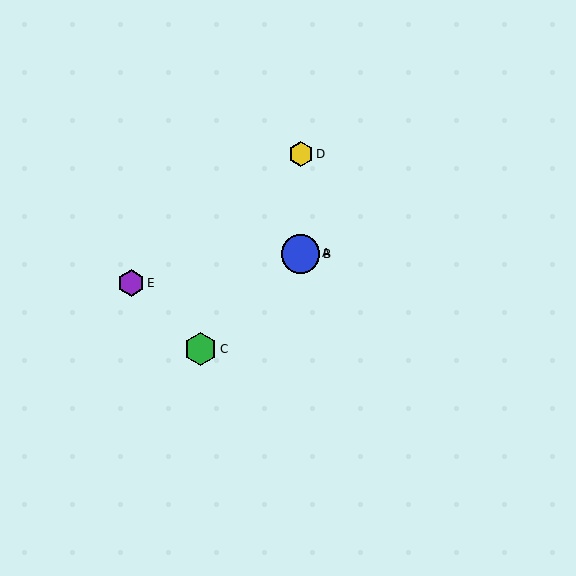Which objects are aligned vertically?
Objects A, B, D are aligned vertically.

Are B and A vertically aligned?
Yes, both are at x≈301.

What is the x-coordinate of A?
Object A is at x≈301.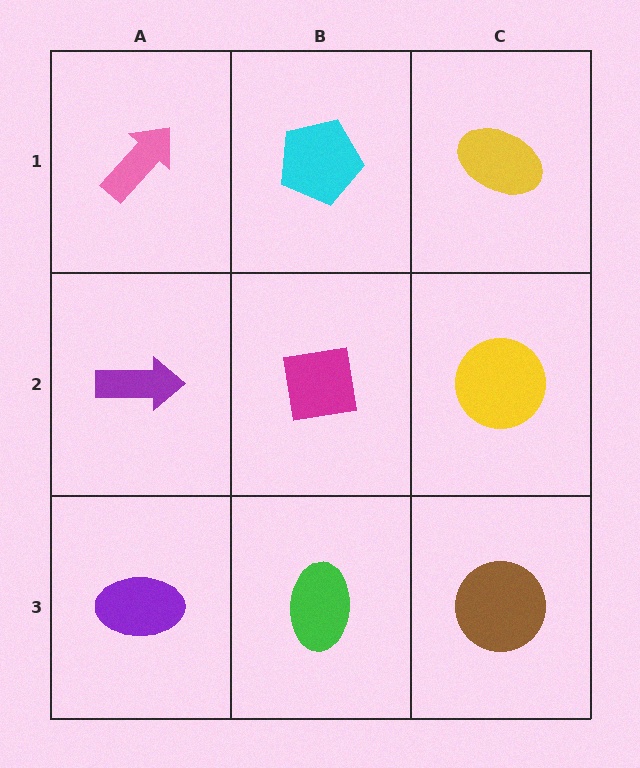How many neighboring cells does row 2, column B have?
4.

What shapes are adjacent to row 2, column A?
A pink arrow (row 1, column A), a purple ellipse (row 3, column A), a magenta square (row 2, column B).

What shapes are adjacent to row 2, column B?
A cyan pentagon (row 1, column B), a green ellipse (row 3, column B), a purple arrow (row 2, column A), a yellow circle (row 2, column C).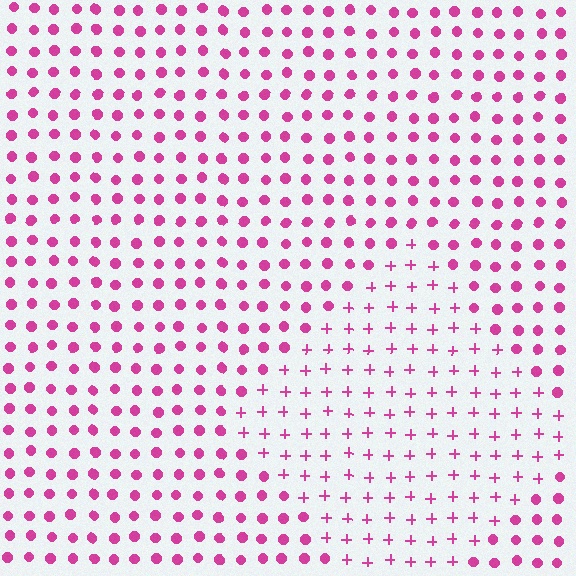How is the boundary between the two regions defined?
The boundary is defined by a change in element shape: plus signs inside vs. circles outside. All elements share the same color and spacing.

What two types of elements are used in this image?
The image uses plus signs inside the diamond region and circles outside it.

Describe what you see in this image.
The image is filled with small magenta elements arranged in a uniform grid. A diamond-shaped region contains plus signs, while the surrounding area contains circles. The boundary is defined purely by the change in element shape.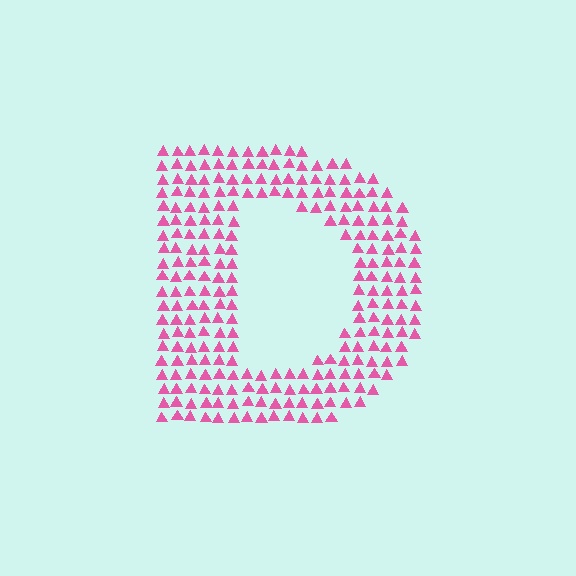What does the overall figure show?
The overall figure shows the letter D.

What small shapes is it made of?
It is made of small triangles.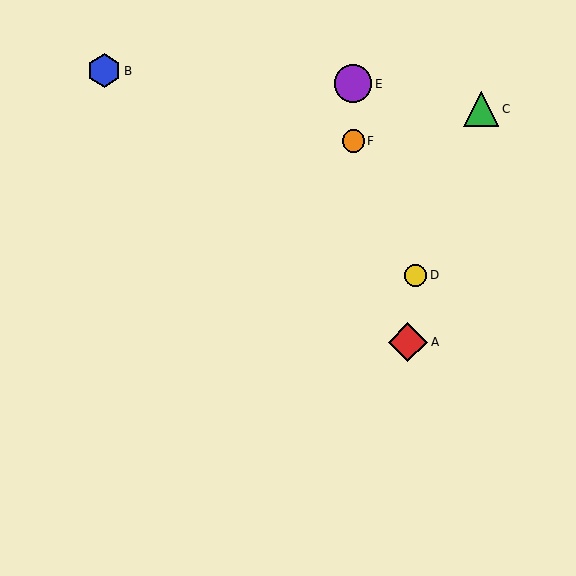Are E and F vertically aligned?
Yes, both are at x≈353.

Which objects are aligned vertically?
Objects E, F are aligned vertically.